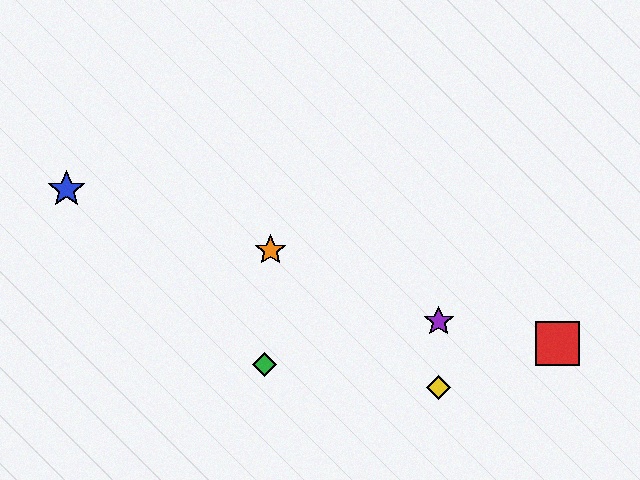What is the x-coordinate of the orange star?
The orange star is at x≈270.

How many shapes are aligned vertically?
2 shapes (the yellow diamond, the purple star) are aligned vertically.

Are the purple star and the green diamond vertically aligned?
No, the purple star is at x≈439 and the green diamond is at x≈265.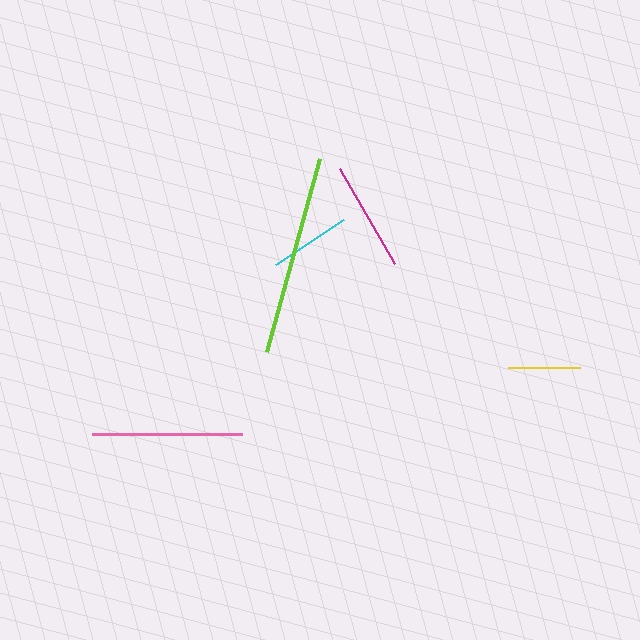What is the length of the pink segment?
The pink segment is approximately 150 pixels long.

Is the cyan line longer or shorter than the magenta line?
The magenta line is longer than the cyan line.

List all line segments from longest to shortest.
From longest to shortest: lime, pink, magenta, cyan, yellow.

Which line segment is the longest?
The lime line is the longest at approximately 200 pixels.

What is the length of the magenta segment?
The magenta segment is approximately 109 pixels long.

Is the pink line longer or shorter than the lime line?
The lime line is longer than the pink line.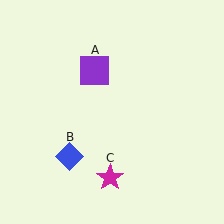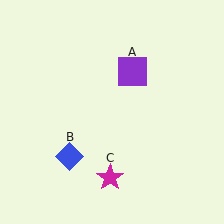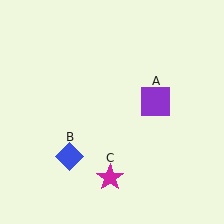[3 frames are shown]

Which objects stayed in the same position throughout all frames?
Blue diamond (object B) and magenta star (object C) remained stationary.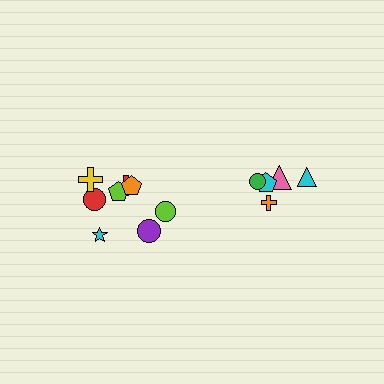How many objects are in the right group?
There are 5 objects.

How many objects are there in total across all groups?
There are 13 objects.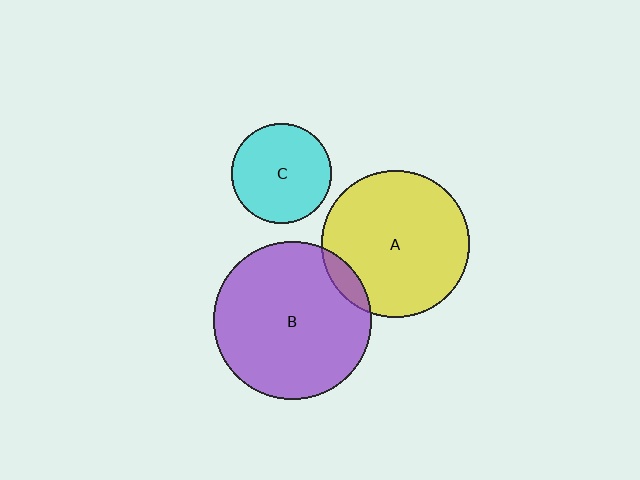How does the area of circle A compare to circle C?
Approximately 2.2 times.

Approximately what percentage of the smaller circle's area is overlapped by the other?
Approximately 10%.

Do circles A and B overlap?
Yes.